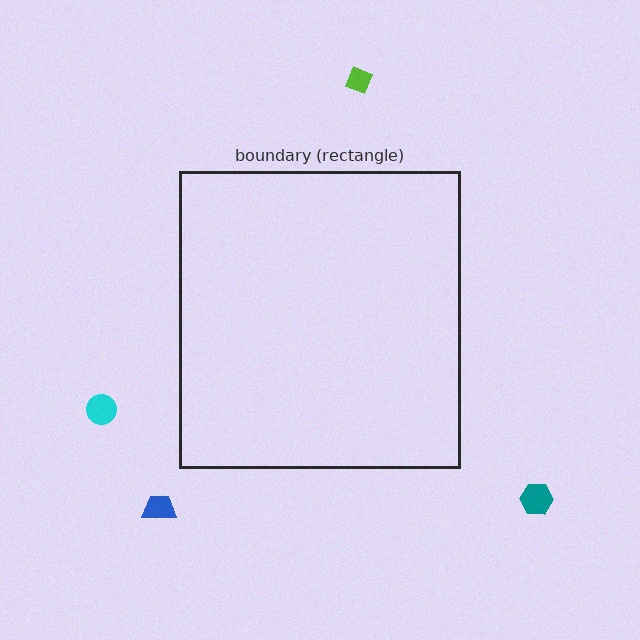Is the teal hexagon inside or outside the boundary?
Outside.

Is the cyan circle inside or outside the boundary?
Outside.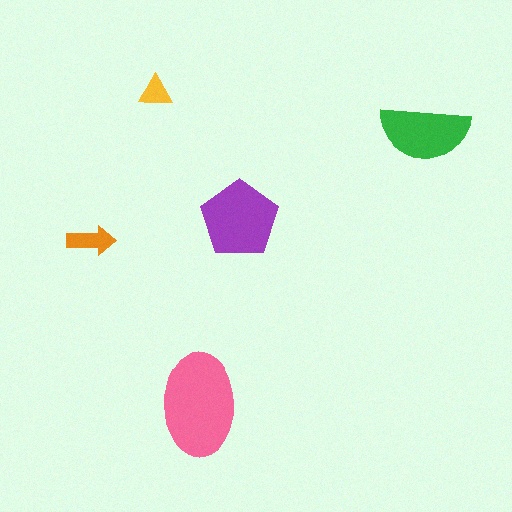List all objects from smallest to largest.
The yellow triangle, the orange arrow, the green semicircle, the purple pentagon, the pink ellipse.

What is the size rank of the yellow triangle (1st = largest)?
5th.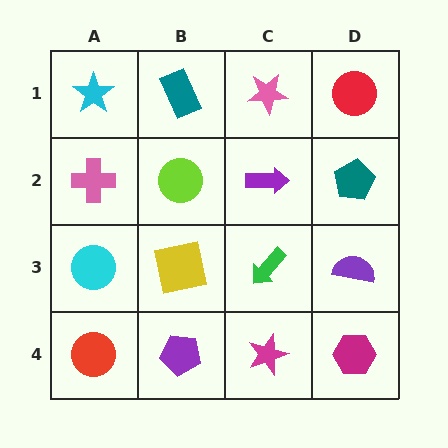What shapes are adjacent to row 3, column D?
A teal pentagon (row 2, column D), a magenta hexagon (row 4, column D), a green arrow (row 3, column C).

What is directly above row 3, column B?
A lime circle.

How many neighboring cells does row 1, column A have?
2.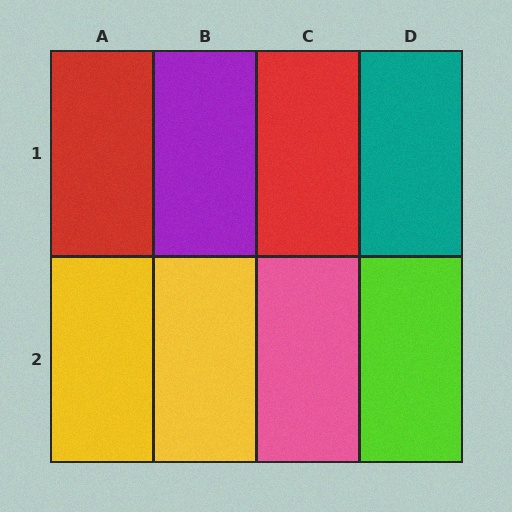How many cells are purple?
1 cell is purple.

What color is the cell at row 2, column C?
Pink.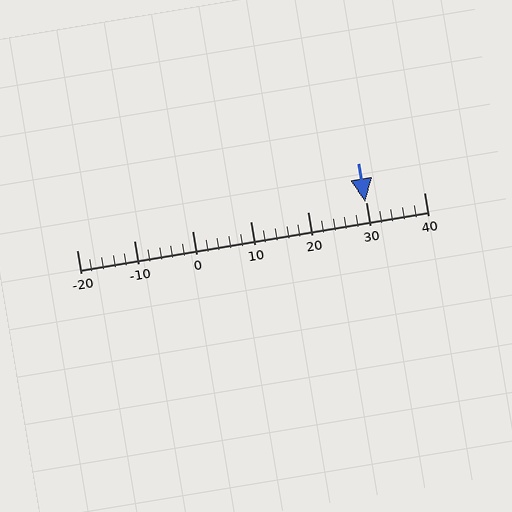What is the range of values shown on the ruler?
The ruler shows values from -20 to 40.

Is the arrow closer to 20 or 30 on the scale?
The arrow is closer to 30.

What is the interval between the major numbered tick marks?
The major tick marks are spaced 10 units apart.